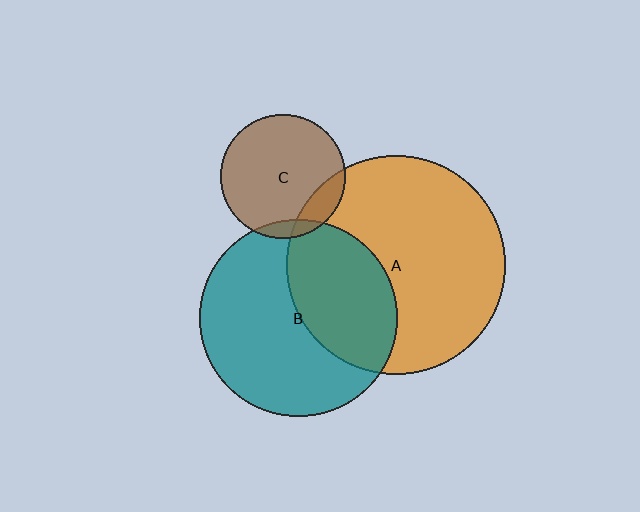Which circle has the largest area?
Circle A (orange).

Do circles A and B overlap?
Yes.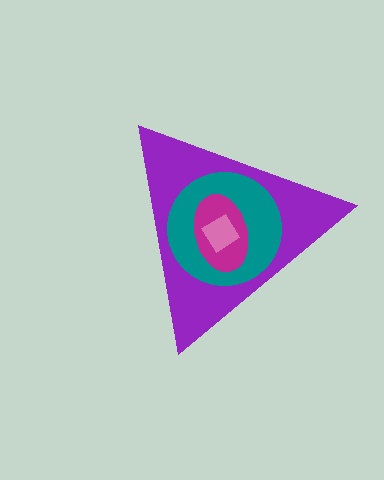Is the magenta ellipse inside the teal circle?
Yes.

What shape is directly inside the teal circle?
The magenta ellipse.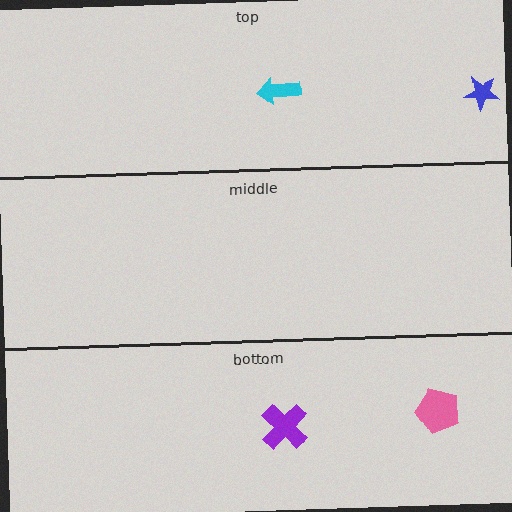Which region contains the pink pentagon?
The bottom region.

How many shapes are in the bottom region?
2.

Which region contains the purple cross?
The bottom region.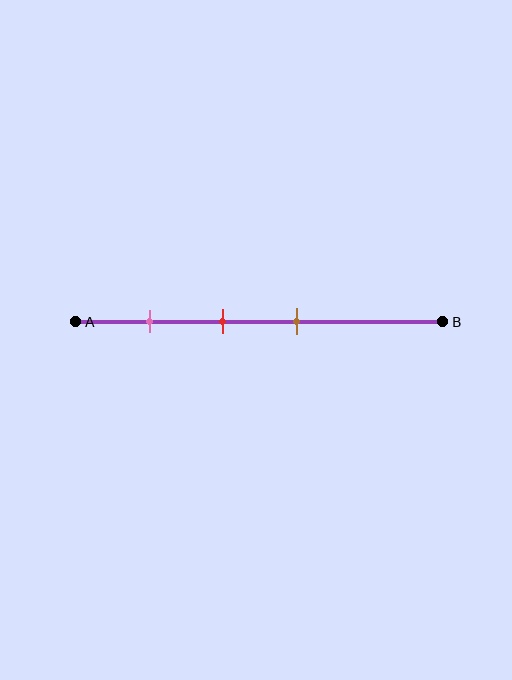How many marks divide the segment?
There are 3 marks dividing the segment.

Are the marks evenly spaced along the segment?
Yes, the marks are approximately evenly spaced.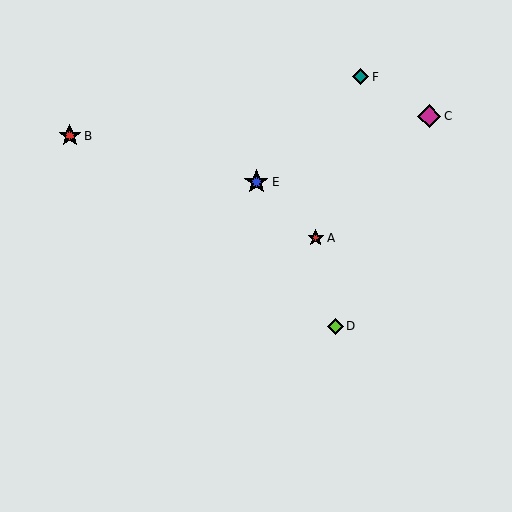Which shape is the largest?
The blue star (labeled E) is the largest.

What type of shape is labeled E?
Shape E is a blue star.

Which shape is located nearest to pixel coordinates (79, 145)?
The red star (labeled B) at (70, 136) is nearest to that location.